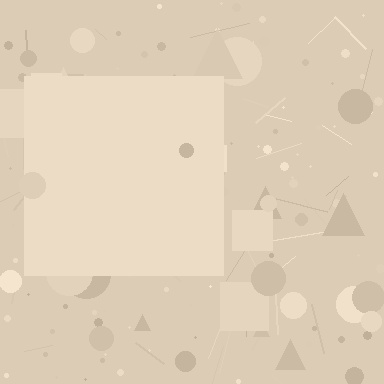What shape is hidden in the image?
A square is hidden in the image.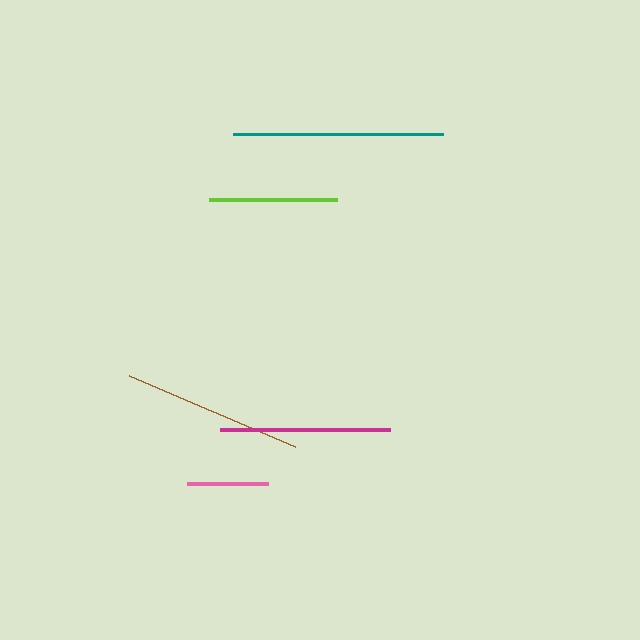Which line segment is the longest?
The teal line is the longest at approximately 209 pixels.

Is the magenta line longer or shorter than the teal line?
The teal line is longer than the magenta line.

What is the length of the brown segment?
The brown segment is approximately 181 pixels long.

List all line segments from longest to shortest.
From longest to shortest: teal, brown, magenta, lime, pink.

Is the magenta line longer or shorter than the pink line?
The magenta line is longer than the pink line.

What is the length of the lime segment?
The lime segment is approximately 129 pixels long.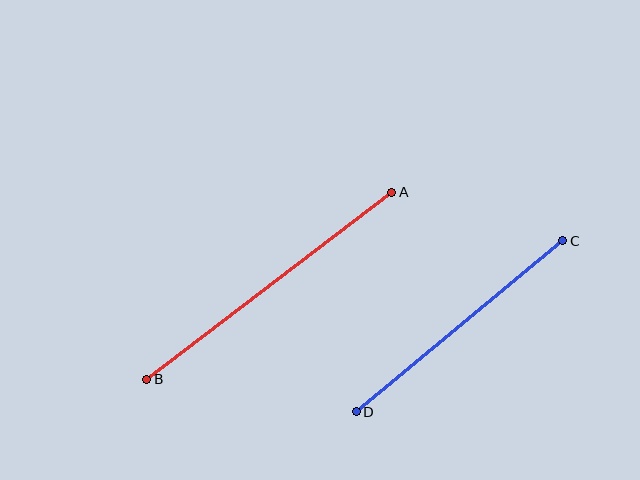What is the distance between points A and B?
The distance is approximately 308 pixels.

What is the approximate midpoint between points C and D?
The midpoint is at approximately (459, 326) pixels.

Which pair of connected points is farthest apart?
Points A and B are farthest apart.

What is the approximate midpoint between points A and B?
The midpoint is at approximately (269, 286) pixels.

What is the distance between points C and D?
The distance is approximately 268 pixels.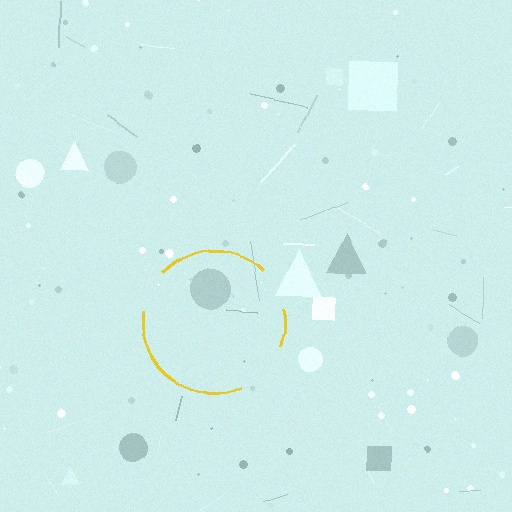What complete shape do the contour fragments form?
The contour fragments form a circle.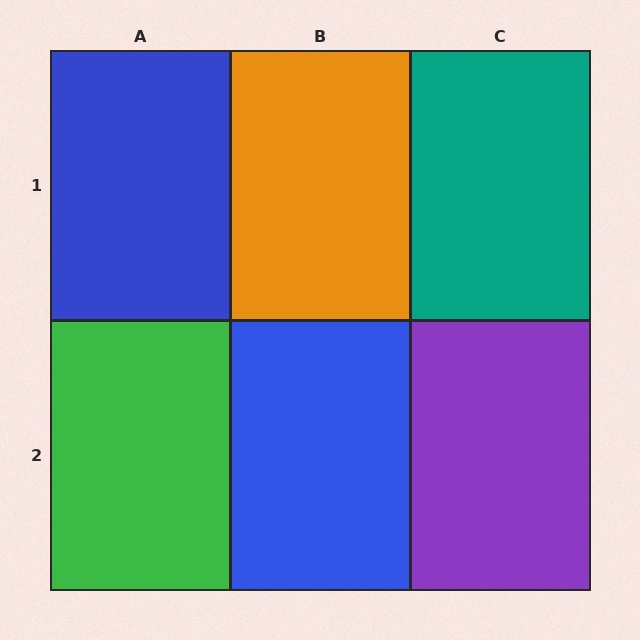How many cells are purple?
1 cell is purple.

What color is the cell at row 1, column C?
Teal.